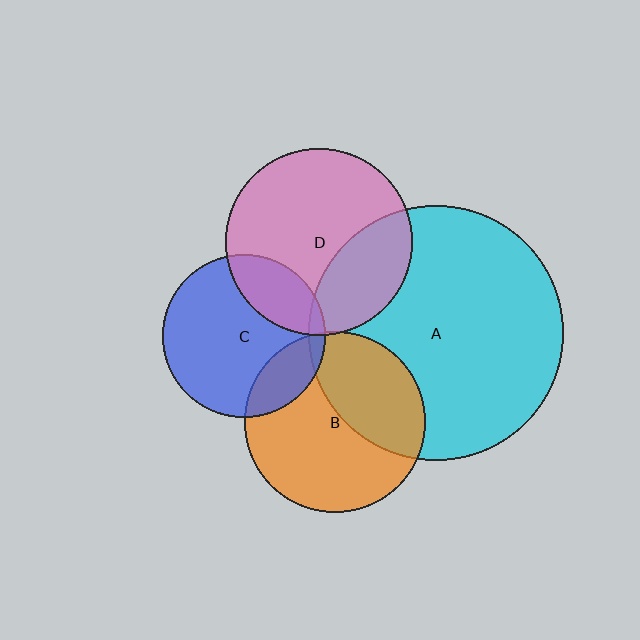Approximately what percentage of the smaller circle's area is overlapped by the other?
Approximately 5%.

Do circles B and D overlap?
Yes.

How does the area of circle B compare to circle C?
Approximately 1.2 times.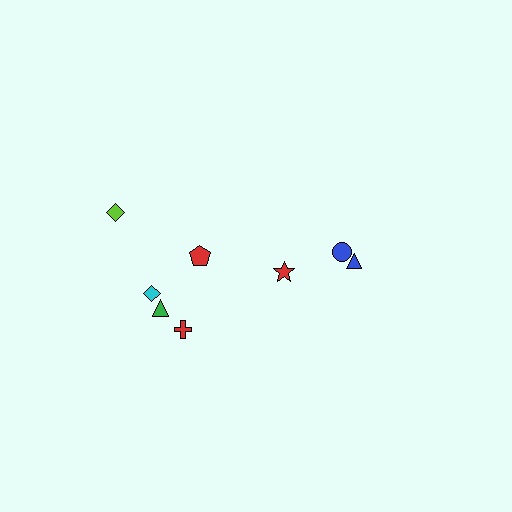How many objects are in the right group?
There are 3 objects.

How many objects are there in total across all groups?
There are 8 objects.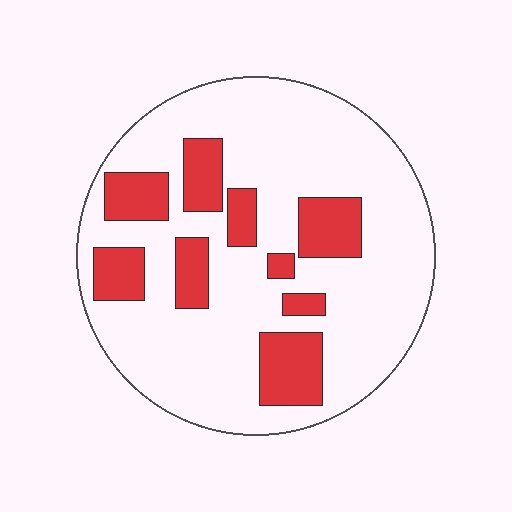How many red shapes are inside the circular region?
9.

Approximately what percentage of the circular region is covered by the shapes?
Approximately 25%.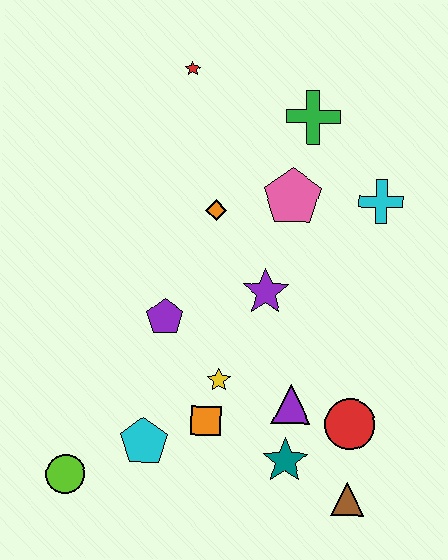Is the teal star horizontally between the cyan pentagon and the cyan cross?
Yes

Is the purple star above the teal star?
Yes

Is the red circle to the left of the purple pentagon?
No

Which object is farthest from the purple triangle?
The red star is farthest from the purple triangle.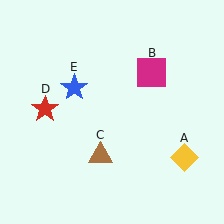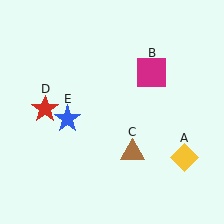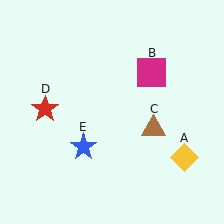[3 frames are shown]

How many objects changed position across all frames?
2 objects changed position: brown triangle (object C), blue star (object E).